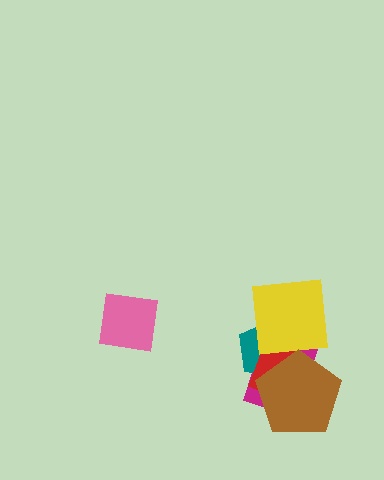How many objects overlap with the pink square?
0 objects overlap with the pink square.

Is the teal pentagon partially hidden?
Yes, it is partially covered by another shape.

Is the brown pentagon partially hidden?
No, no other shape covers it.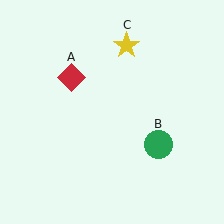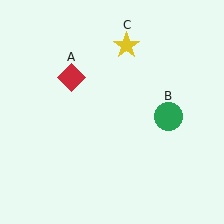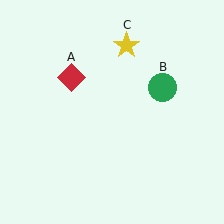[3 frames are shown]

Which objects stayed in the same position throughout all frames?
Red diamond (object A) and yellow star (object C) remained stationary.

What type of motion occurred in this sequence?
The green circle (object B) rotated counterclockwise around the center of the scene.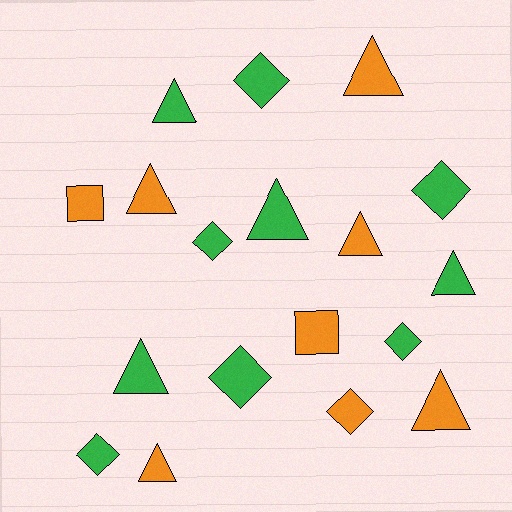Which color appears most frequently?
Green, with 10 objects.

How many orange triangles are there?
There are 5 orange triangles.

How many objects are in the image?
There are 18 objects.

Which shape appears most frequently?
Triangle, with 9 objects.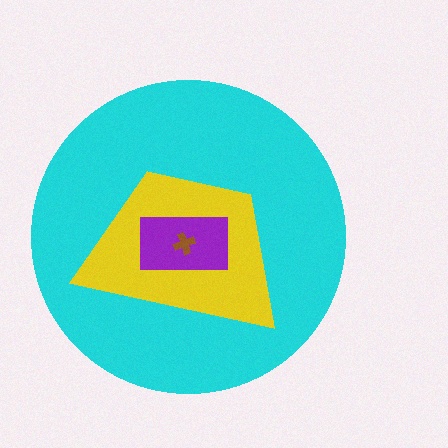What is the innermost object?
The brown cross.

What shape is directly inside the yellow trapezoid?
The purple rectangle.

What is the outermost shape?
The cyan circle.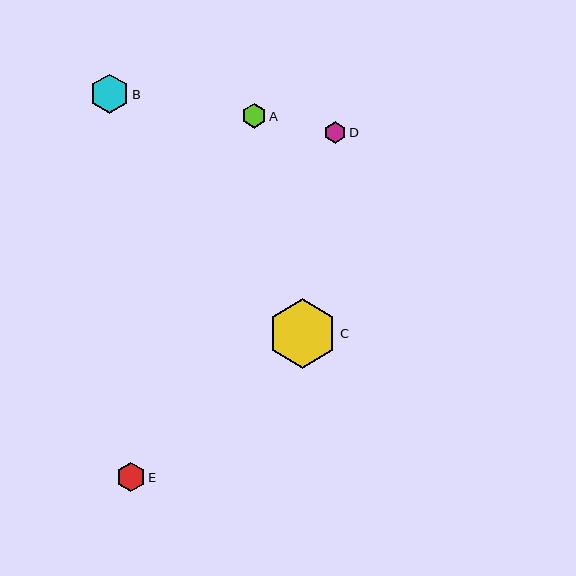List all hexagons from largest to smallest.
From largest to smallest: C, B, E, A, D.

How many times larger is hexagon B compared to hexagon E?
Hexagon B is approximately 1.4 times the size of hexagon E.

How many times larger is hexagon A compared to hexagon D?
Hexagon A is approximately 1.1 times the size of hexagon D.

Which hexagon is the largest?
Hexagon C is the largest with a size of approximately 69 pixels.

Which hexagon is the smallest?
Hexagon D is the smallest with a size of approximately 22 pixels.